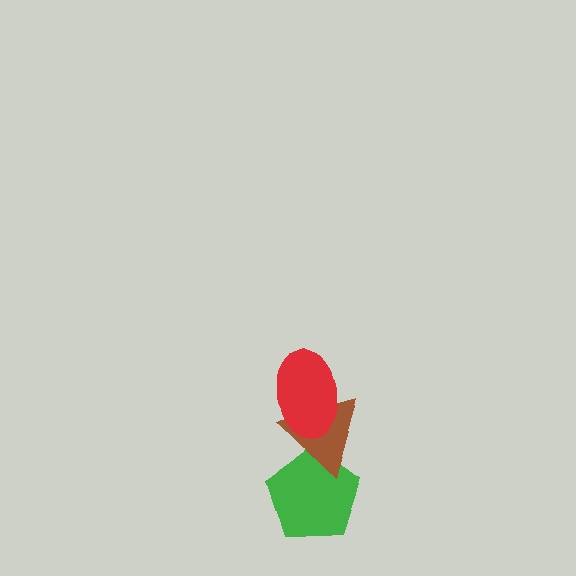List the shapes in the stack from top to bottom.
From top to bottom: the red ellipse, the brown triangle, the green pentagon.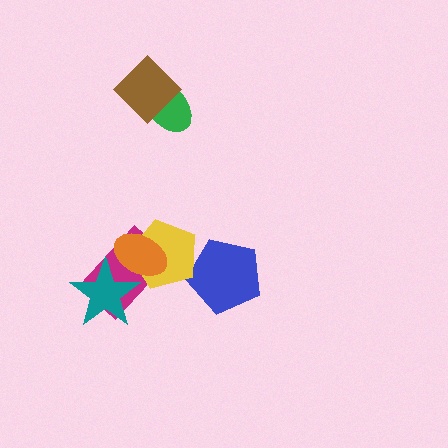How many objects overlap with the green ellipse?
1 object overlaps with the green ellipse.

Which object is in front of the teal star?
The orange ellipse is in front of the teal star.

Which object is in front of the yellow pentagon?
The orange ellipse is in front of the yellow pentagon.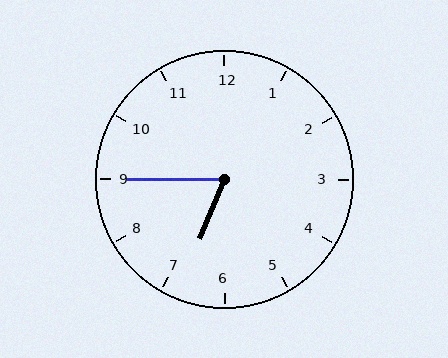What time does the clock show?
6:45.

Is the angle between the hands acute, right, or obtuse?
It is acute.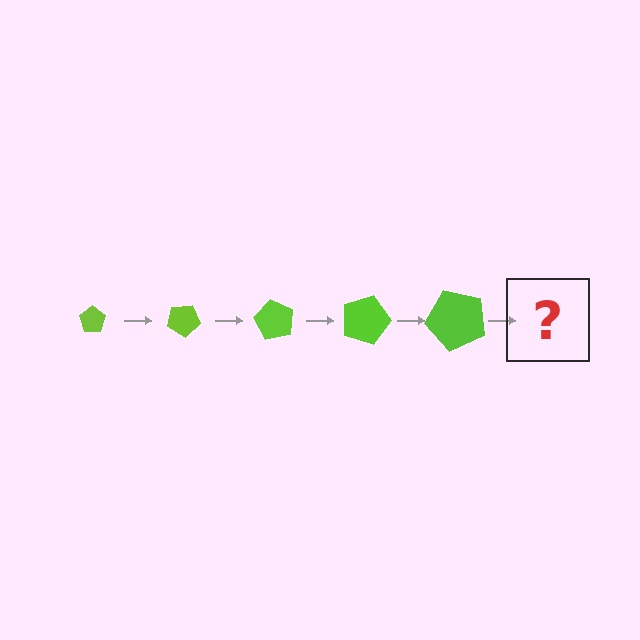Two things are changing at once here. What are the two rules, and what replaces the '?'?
The two rules are that the pentagon grows larger each step and it rotates 30 degrees each step. The '?' should be a pentagon, larger than the previous one and rotated 150 degrees from the start.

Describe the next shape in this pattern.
It should be a pentagon, larger than the previous one and rotated 150 degrees from the start.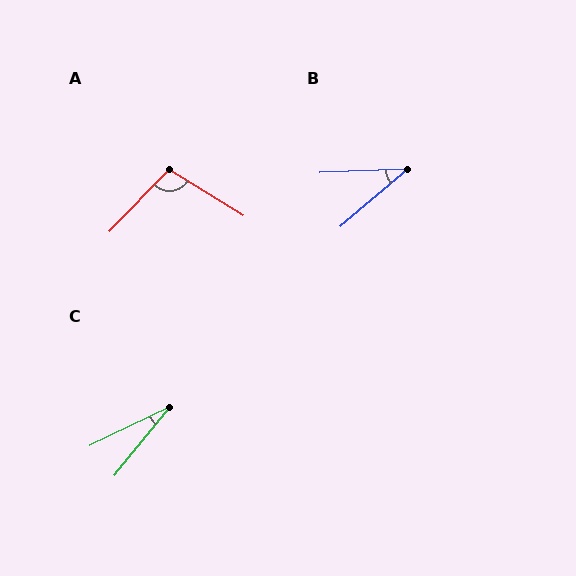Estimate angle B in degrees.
Approximately 38 degrees.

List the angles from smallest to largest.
C (25°), B (38°), A (102°).